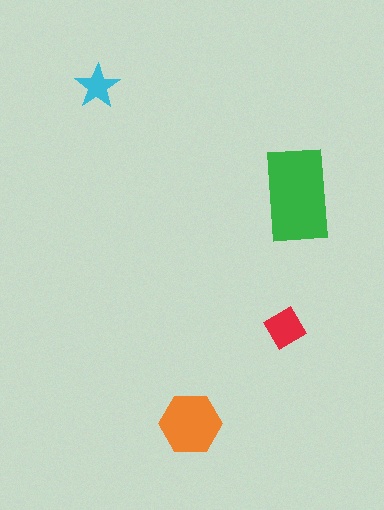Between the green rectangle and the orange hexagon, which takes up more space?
The green rectangle.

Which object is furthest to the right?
The green rectangle is rightmost.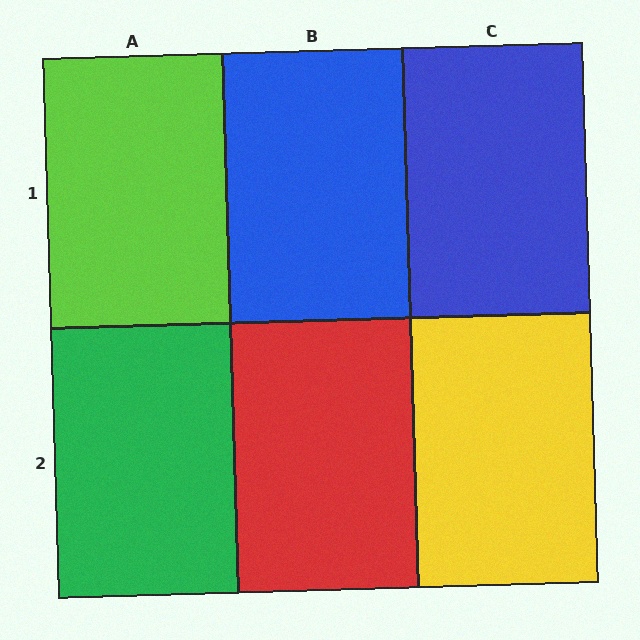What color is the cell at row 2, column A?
Green.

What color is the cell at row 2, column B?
Red.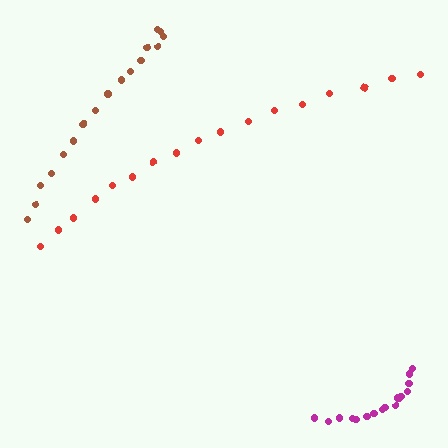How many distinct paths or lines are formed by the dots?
There are 3 distinct paths.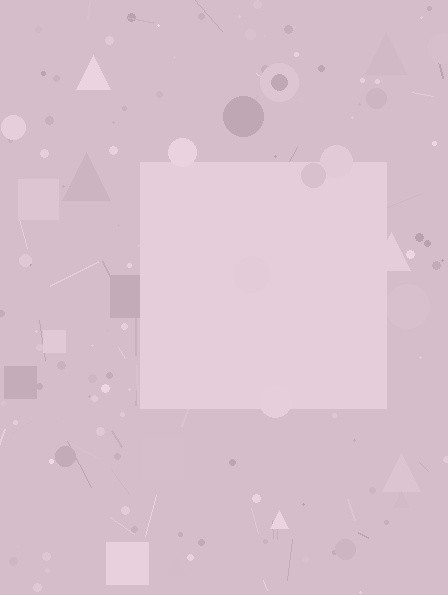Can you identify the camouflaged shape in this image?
The camouflaged shape is a square.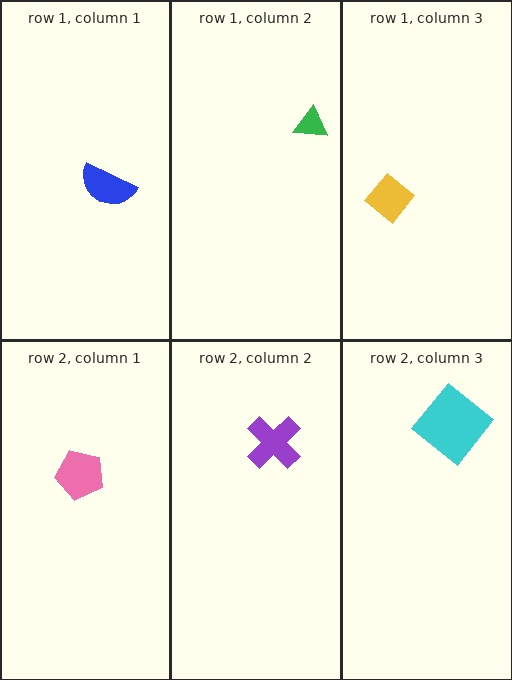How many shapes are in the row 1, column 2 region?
1.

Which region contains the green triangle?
The row 1, column 2 region.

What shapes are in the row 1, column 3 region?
The yellow diamond.